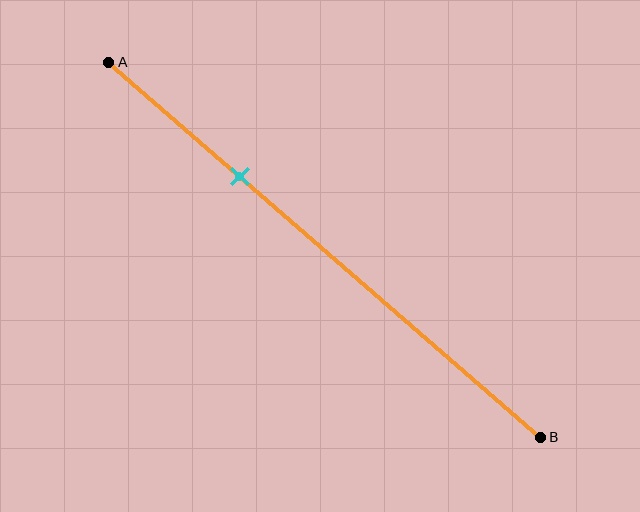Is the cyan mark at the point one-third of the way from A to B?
Yes, the mark is approximately at the one-third point.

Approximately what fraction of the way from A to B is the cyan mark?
The cyan mark is approximately 30% of the way from A to B.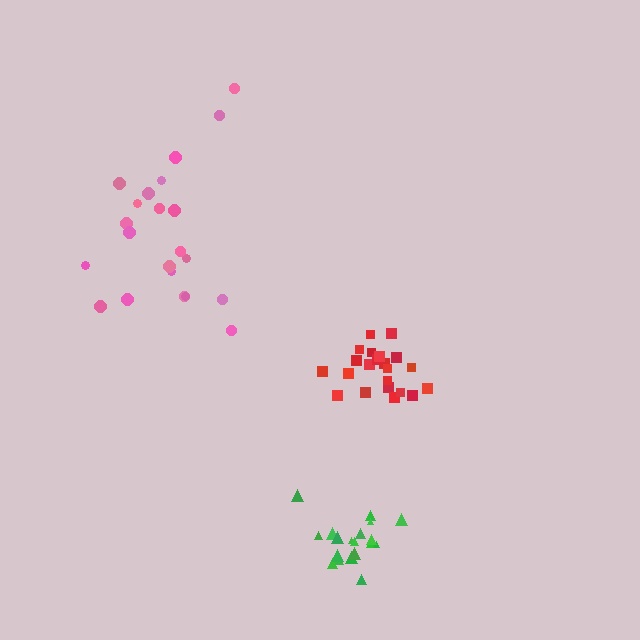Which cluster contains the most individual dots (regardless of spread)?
Red (23).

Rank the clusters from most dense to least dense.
red, green, pink.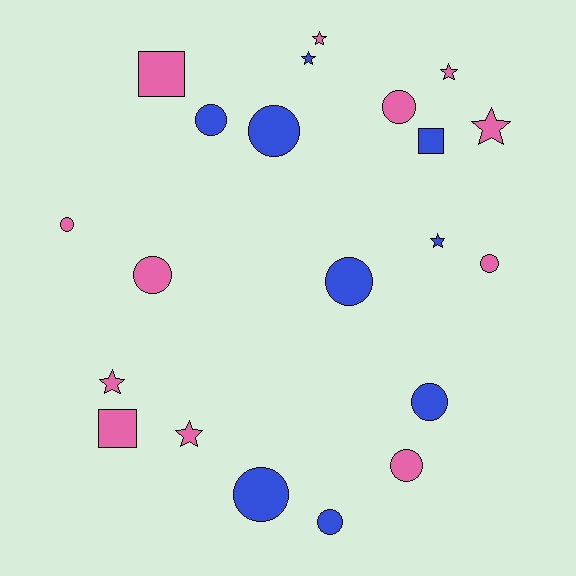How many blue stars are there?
There are 2 blue stars.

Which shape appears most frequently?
Circle, with 11 objects.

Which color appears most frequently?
Pink, with 12 objects.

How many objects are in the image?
There are 21 objects.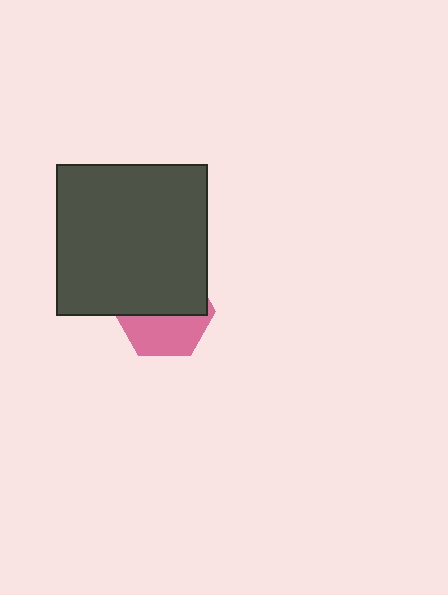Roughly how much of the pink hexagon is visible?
A small part of it is visible (roughly 45%).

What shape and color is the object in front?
The object in front is a dark gray square.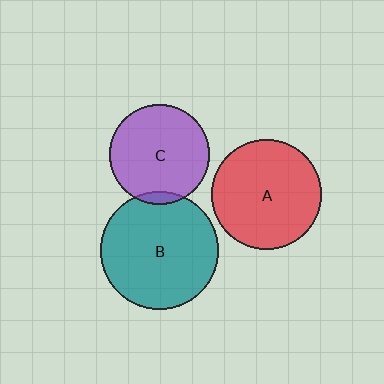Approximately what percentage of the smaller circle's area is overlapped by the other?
Approximately 5%.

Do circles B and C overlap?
Yes.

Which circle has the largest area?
Circle B (teal).